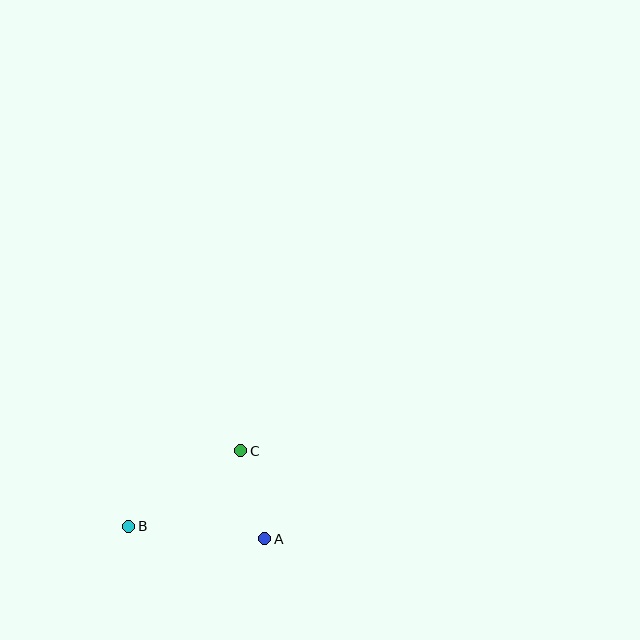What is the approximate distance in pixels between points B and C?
The distance between B and C is approximately 135 pixels.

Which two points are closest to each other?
Points A and C are closest to each other.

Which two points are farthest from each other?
Points A and B are farthest from each other.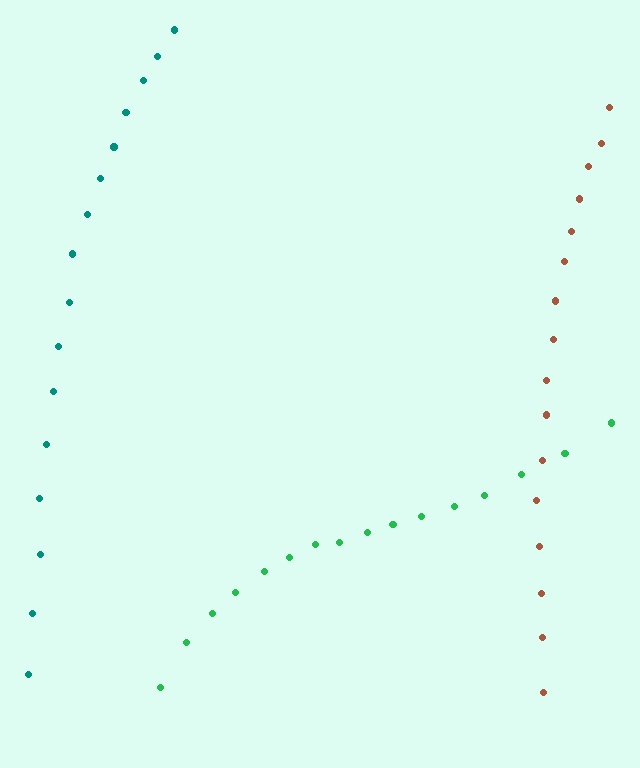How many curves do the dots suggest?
There are 3 distinct paths.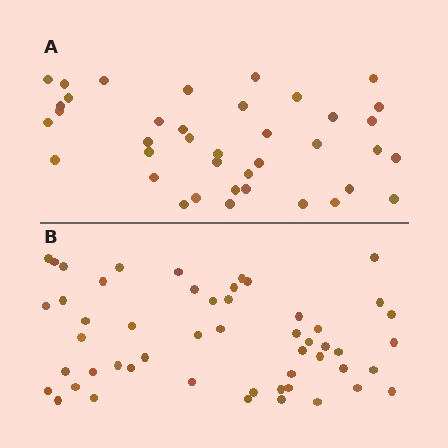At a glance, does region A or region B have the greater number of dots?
Region B (the bottom region) has more dots.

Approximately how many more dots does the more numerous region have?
Region B has approximately 15 more dots than region A.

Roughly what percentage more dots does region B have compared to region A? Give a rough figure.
About 35% more.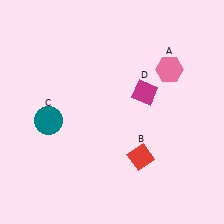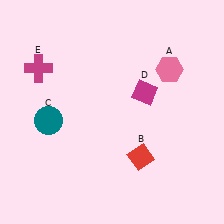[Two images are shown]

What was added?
A magenta cross (E) was added in Image 2.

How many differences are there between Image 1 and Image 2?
There is 1 difference between the two images.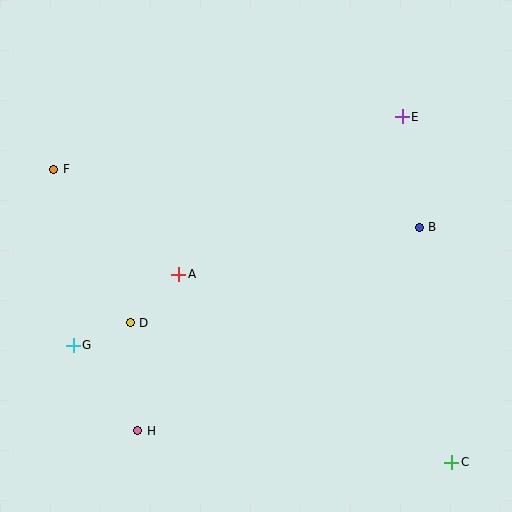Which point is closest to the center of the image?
Point A at (179, 274) is closest to the center.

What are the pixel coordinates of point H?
Point H is at (138, 431).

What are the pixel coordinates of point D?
Point D is at (130, 323).